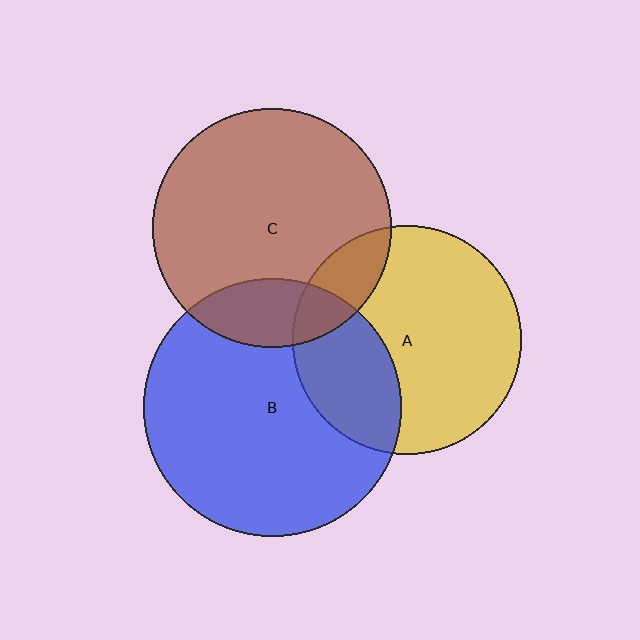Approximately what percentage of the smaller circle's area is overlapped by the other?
Approximately 20%.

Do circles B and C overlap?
Yes.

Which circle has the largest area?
Circle B (blue).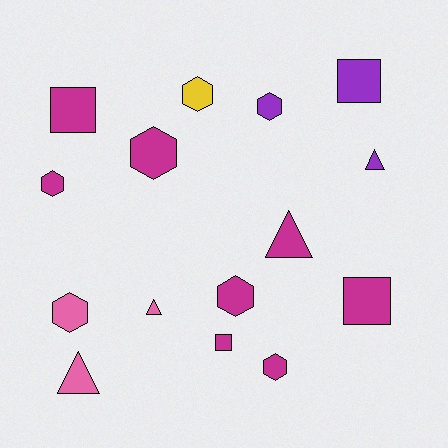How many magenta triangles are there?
There is 1 magenta triangle.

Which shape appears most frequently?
Hexagon, with 7 objects.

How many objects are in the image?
There are 15 objects.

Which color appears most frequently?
Magenta, with 8 objects.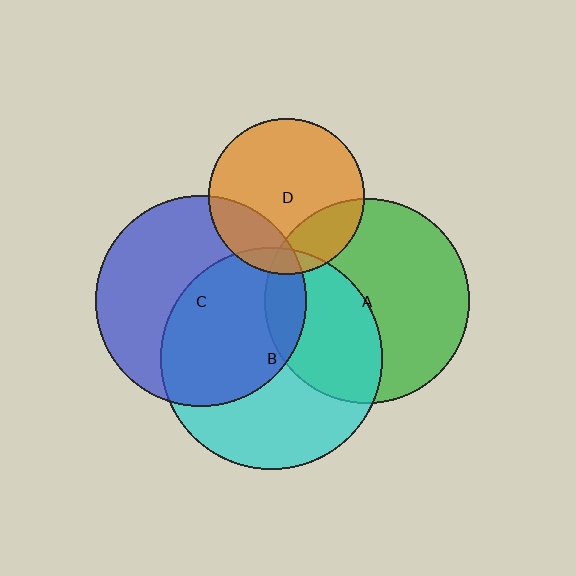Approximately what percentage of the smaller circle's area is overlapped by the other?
Approximately 10%.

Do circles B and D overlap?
Yes.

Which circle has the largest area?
Circle B (cyan).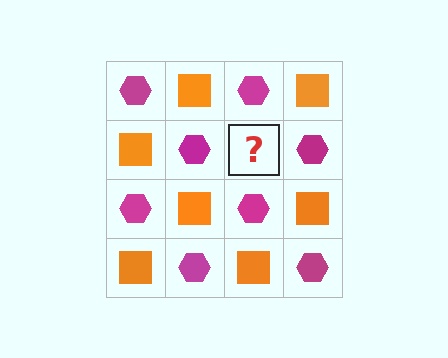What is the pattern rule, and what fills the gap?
The rule is that it alternates magenta hexagon and orange square in a checkerboard pattern. The gap should be filled with an orange square.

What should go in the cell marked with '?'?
The missing cell should contain an orange square.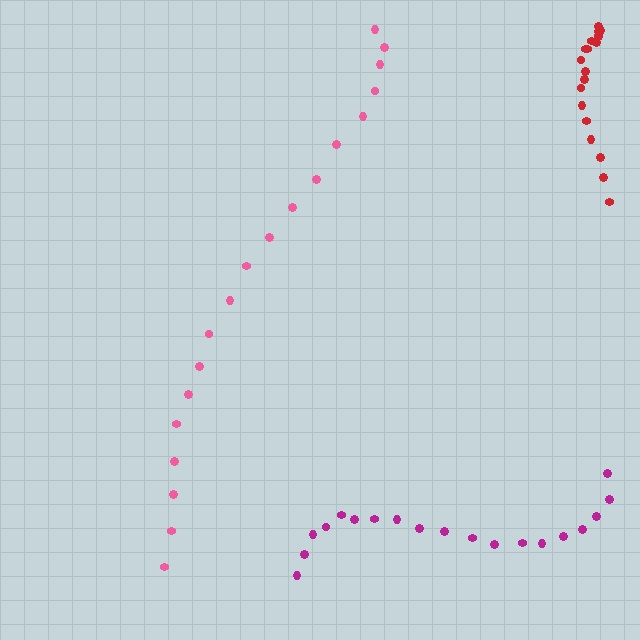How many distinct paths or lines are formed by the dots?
There are 3 distinct paths.